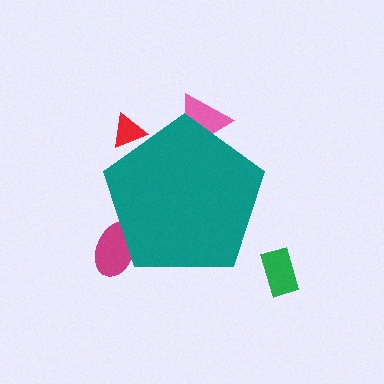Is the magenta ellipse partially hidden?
Yes, the magenta ellipse is partially hidden behind the teal pentagon.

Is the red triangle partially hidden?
Yes, the red triangle is partially hidden behind the teal pentagon.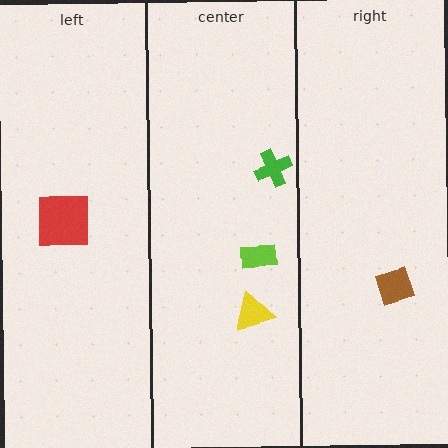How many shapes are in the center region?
3.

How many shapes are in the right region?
1.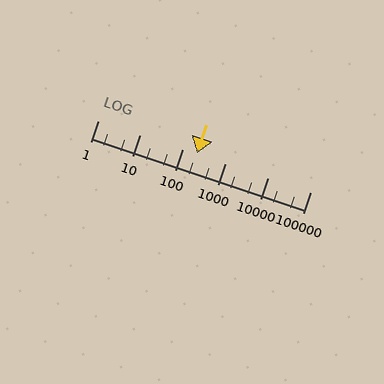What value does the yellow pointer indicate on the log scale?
The pointer indicates approximately 210.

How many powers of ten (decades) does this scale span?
The scale spans 5 decades, from 1 to 100000.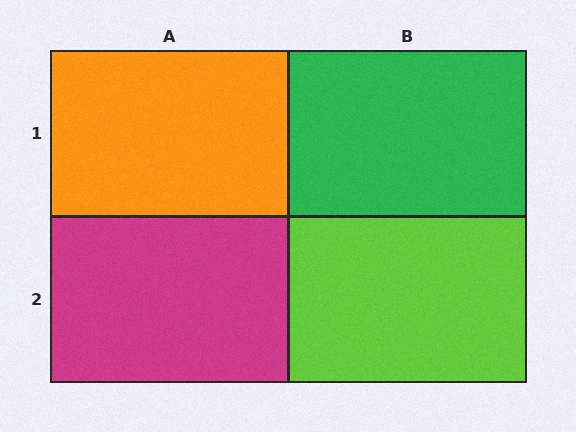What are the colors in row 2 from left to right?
Magenta, lime.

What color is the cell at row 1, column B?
Green.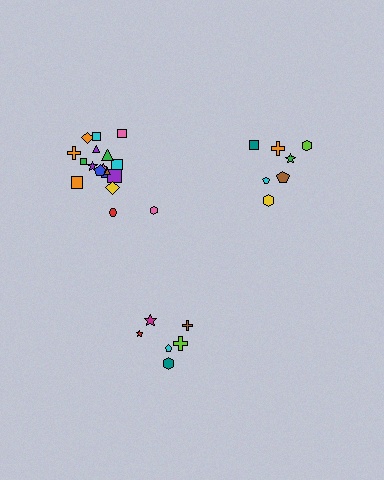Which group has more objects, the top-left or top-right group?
The top-left group.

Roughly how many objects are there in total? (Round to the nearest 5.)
Roughly 30 objects in total.